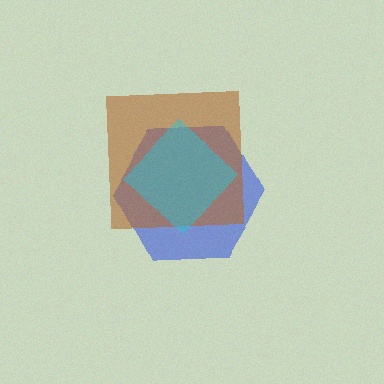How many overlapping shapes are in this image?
There are 3 overlapping shapes in the image.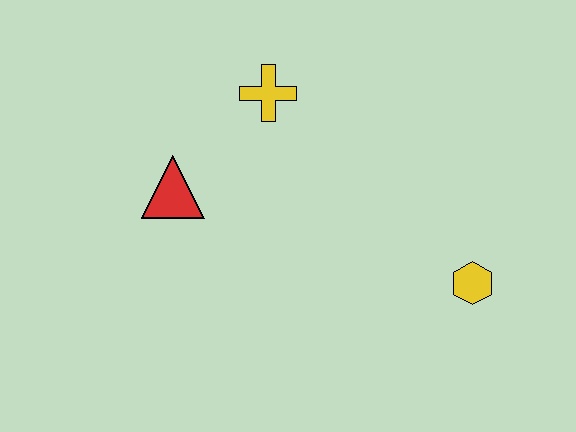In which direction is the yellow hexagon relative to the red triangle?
The yellow hexagon is to the right of the red triangle.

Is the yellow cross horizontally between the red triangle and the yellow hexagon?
Yes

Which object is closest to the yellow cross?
The red triangle is closest to the yellow cross.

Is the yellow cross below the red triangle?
No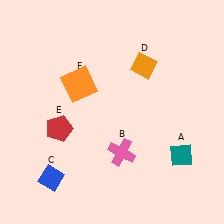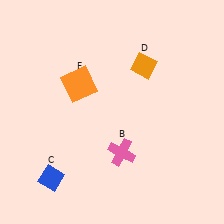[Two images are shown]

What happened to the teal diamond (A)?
The teal diamond (A) was removed in Image 2. It was in the bottom-right area of Image 1.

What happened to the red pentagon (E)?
The red pentagon (E) was removed in Image 2. It was in the bottom-left area of Image 1.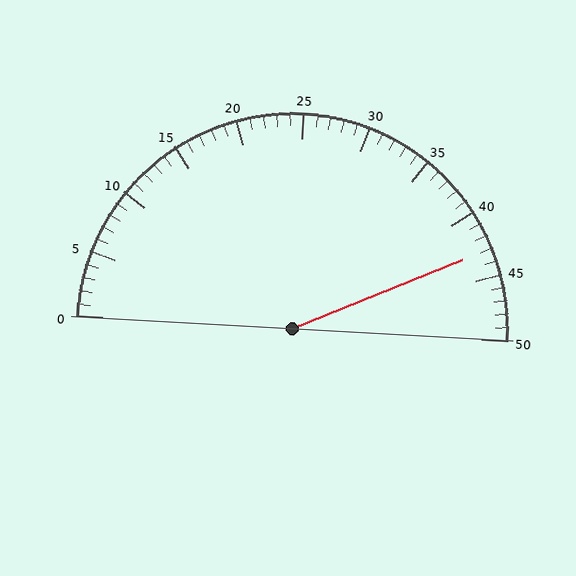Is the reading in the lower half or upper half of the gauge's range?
The reading is in the upper half of the range (0 to 50).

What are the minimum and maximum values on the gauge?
The gauge ranges from 0 to 50.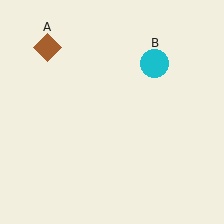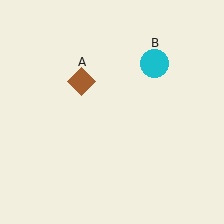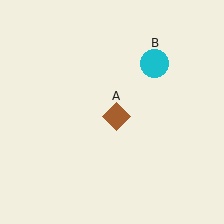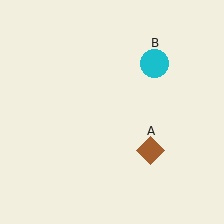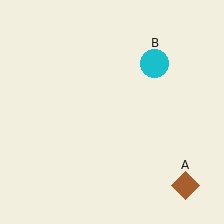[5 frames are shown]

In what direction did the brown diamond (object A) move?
The brown diamond (object A) moved down and to the right.